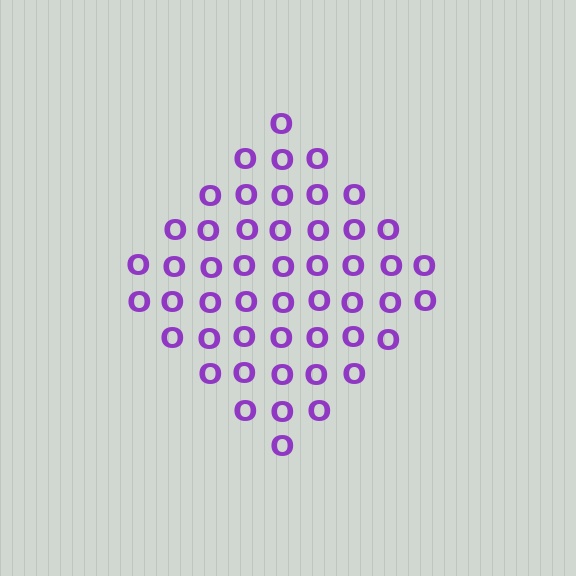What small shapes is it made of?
It is made of small letter O's.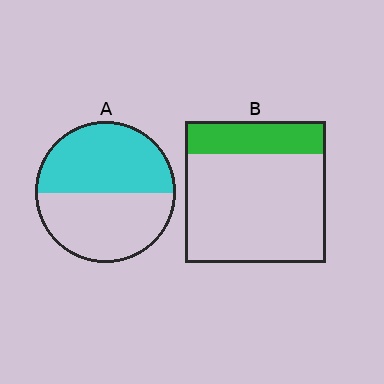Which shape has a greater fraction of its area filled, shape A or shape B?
Shape A.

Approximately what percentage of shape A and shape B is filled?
A is approximately 50% and B is approximately 25%.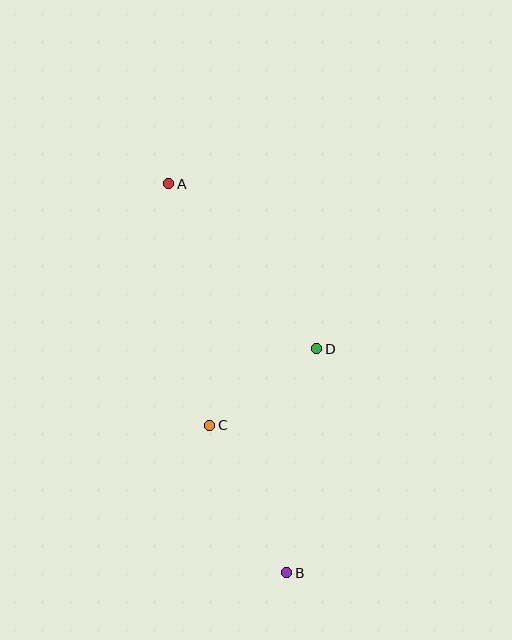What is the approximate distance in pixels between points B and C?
The distance between B and C is approximately 166 pixels.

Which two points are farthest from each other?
Points A and B are farthest from each other.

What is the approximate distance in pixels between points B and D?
The distance between B and D is approximately 226 pixels.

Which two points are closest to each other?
Points C and D are closest to each other.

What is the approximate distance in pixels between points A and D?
The distance between A and D is approximately 222 pixels.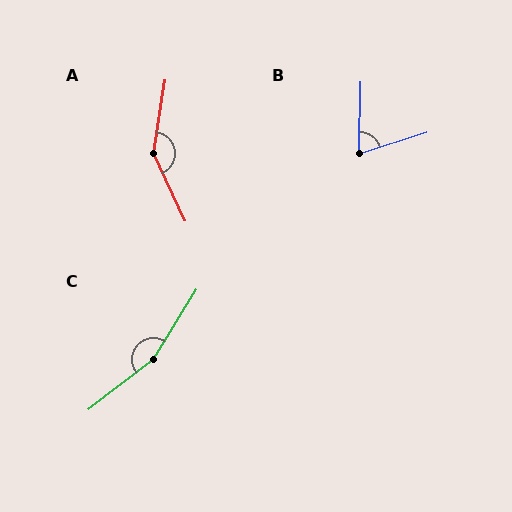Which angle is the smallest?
B, at approximately 71 degrees.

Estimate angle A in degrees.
Approximately 147 degrees.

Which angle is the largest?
C, at approximately 159 degrees.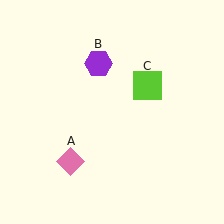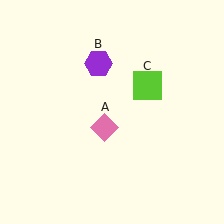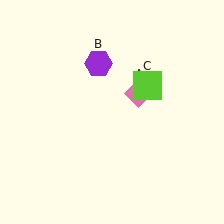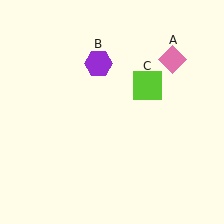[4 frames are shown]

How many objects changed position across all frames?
1 object changed position: pink diamond (object A).